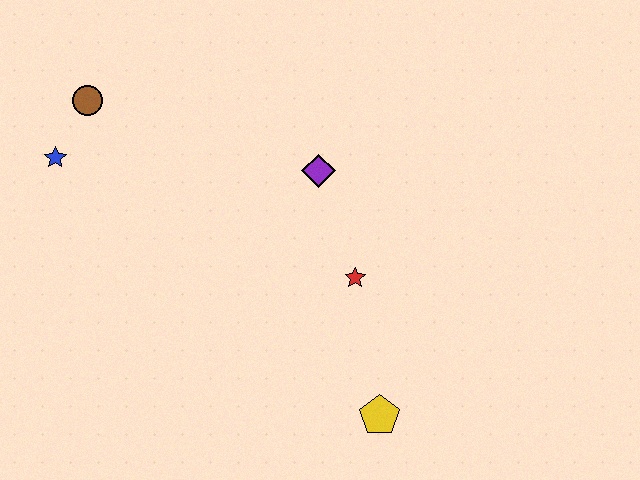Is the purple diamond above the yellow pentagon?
Yes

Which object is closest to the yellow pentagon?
The red star is closest to the yellow pentagon.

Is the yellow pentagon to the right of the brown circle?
Yes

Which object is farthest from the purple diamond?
The blue star is farthest from the purple diamond.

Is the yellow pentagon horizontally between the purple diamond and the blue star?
No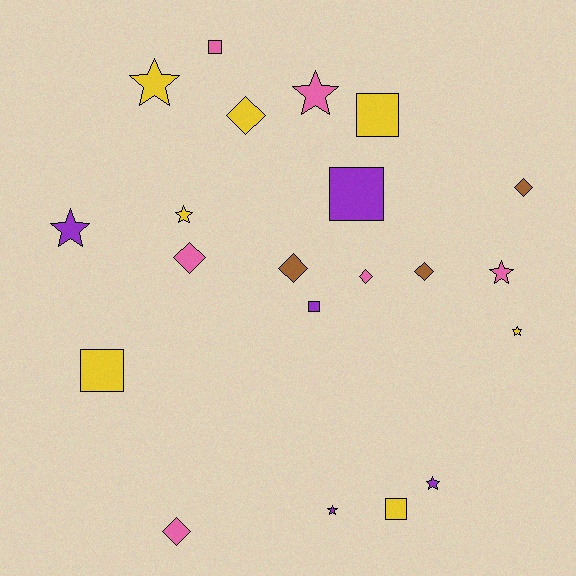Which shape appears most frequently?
Star, with 8 objects.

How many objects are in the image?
There are 21 objects.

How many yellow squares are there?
There are 3 yellow squares.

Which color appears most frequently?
Yellow, with 7 objects.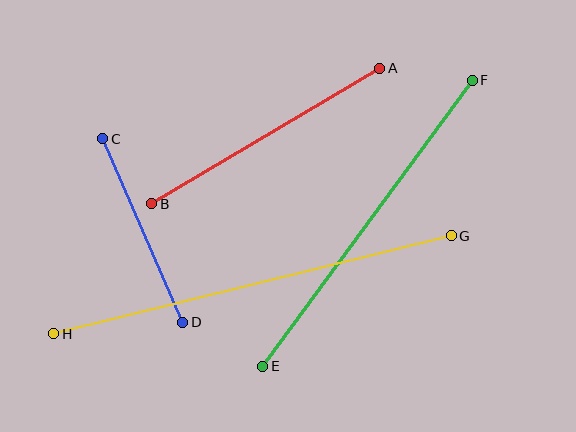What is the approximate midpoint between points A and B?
The midpoint is at approximately (266, 136) pixels.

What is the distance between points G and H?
The distance is approximately 409 pixels.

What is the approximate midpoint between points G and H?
The midpoint is at approximately (252, 285) pixels.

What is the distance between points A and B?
The distance is approximately 265 pixels.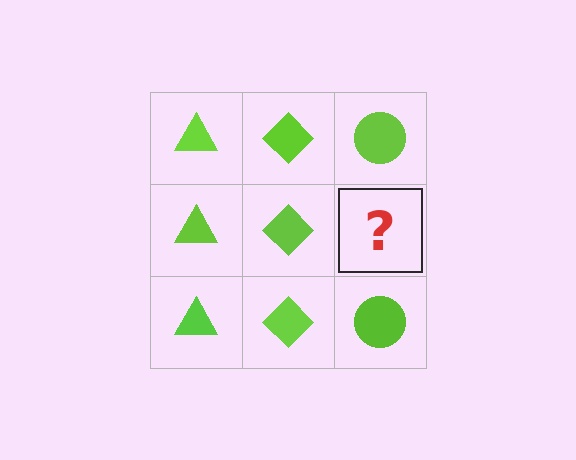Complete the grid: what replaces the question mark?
The question mark should be replaced with a lime circle.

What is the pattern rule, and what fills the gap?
The rule is that each column has a consistent shape. The gap should be filled with a lime circle.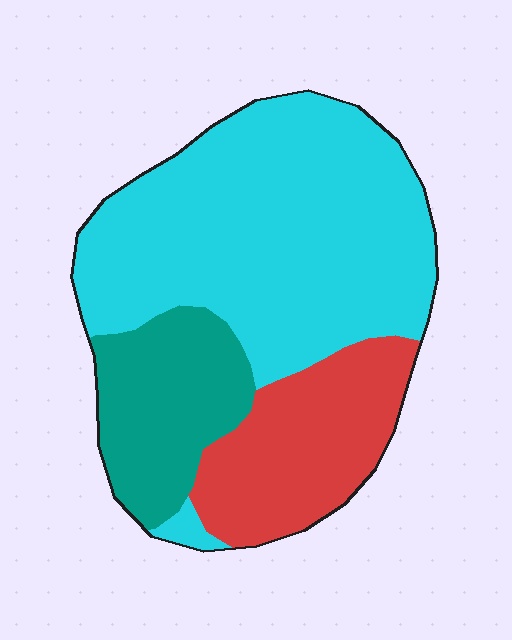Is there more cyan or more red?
Cyan.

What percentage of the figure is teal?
Teal covers 19% of the figure.